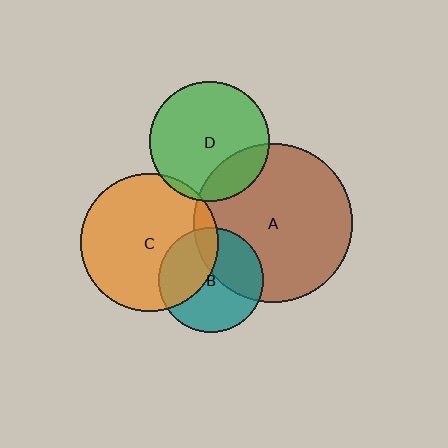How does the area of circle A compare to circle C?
Approximately 1.3 times.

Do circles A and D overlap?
Yes.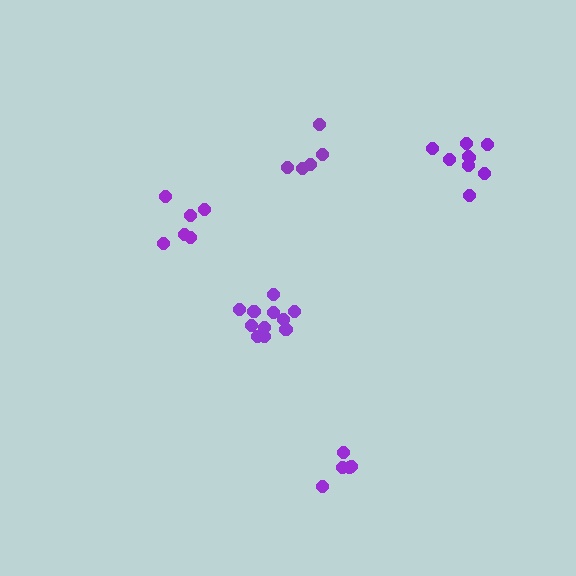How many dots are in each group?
Group 1: 5 dots, Group 2: 9 dots, Group 3: 11 dots, Group 4: 5 dots, Group 5: 6 dots (36 total).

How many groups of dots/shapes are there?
There are 5 groups.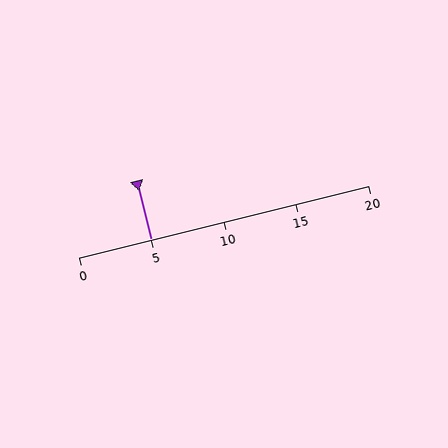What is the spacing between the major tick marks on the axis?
The major ticks are spaced 5 apart.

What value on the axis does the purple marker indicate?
The marker indicates approximately 5.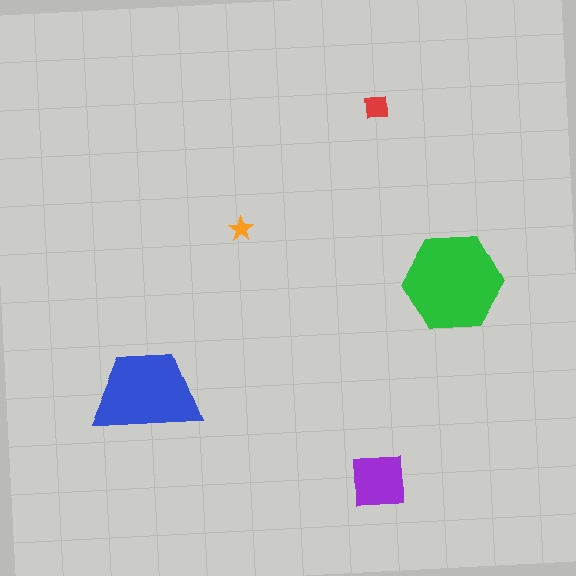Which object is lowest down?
The purple square is bottommost.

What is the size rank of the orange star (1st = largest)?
5th.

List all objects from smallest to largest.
The orange star, the red square, the purple square, the blue trapezoid, the green hexagon.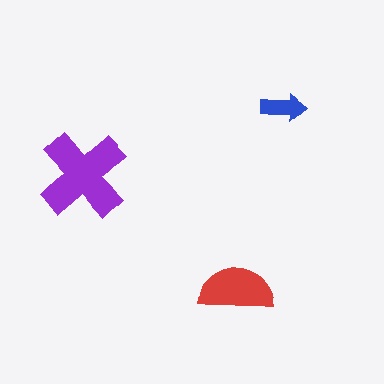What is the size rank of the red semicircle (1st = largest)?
2nd.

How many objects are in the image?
There are 3 objects in the image.